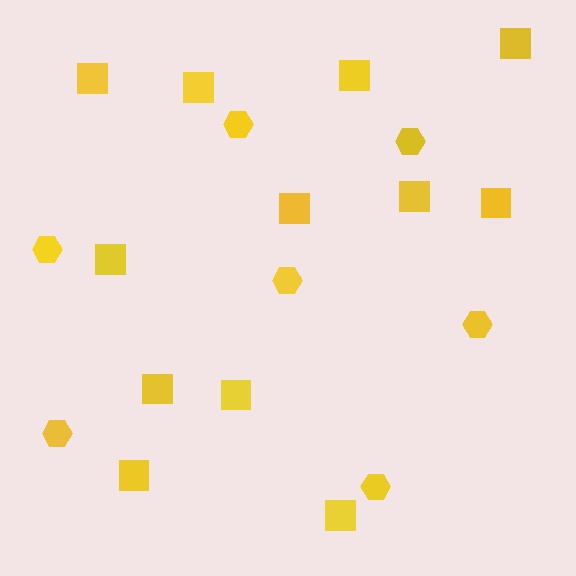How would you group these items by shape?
There are 2 groups: one group of hexagons (7) and one group of squares (12).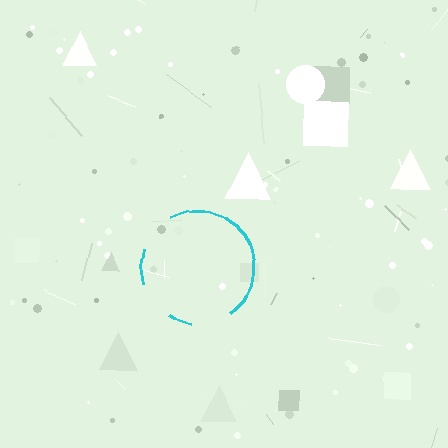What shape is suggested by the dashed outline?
The dashed outline suggests a circle.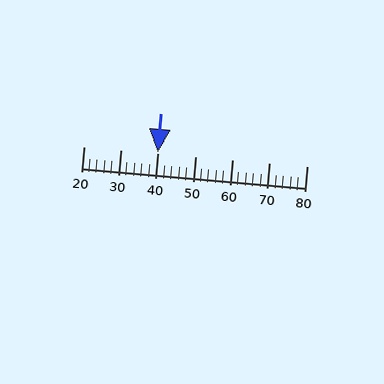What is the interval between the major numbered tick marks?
The major tick marks are spaced 10 units apart.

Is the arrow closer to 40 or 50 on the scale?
The arrow is closer to 40.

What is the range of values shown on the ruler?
The ruler shows values from 20 to 80.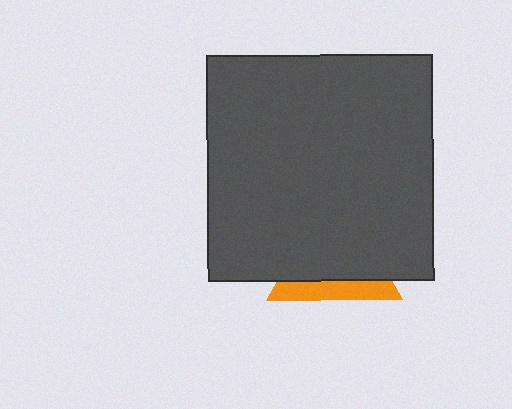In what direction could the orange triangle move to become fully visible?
The orange triangle could move down. That would shift it out from behind the dark gray square entirely.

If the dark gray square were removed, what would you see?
You would see the complete orange triangle.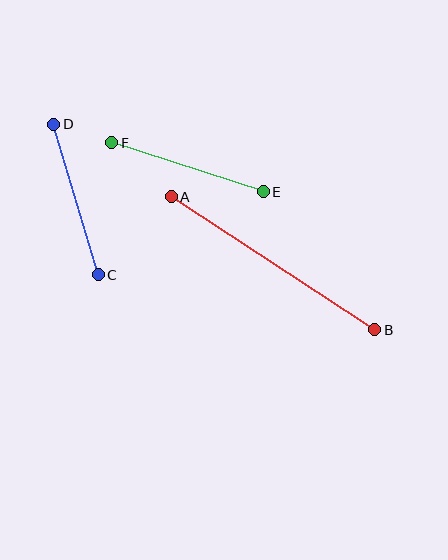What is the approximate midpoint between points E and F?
The midpoint is at approximately (188, 167) pixels.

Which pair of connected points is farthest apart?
Points A and B are farthest apart.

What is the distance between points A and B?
The distance is approximately 243 pixels.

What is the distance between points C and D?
The distance is approximately 157 pixels.